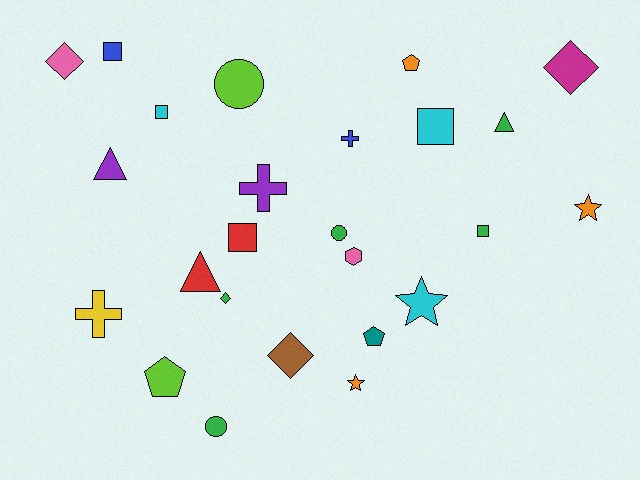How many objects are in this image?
There are 25 objects.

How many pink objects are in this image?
There are 2 pink objects.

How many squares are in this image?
There are 5 squares.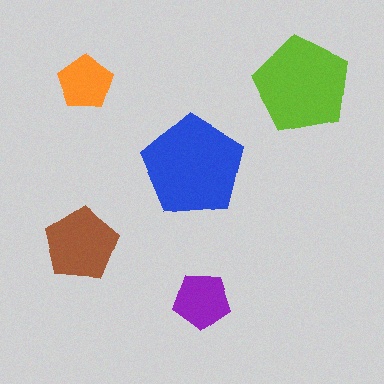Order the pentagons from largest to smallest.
the blue one, the lime one, the brown one, the purple one, the orange one.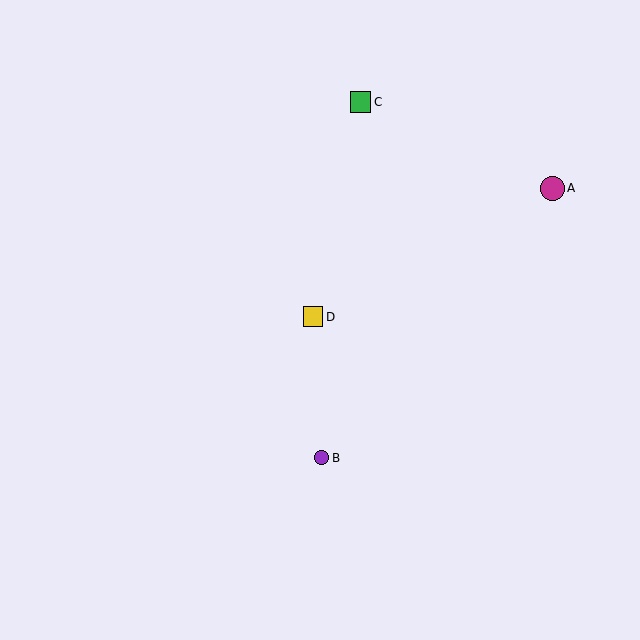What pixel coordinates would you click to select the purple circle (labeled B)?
Click at (322, 458) to select the purple circle B.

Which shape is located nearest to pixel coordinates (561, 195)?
The magenta circle (labeled A) at (552, 188) is nearest to that location.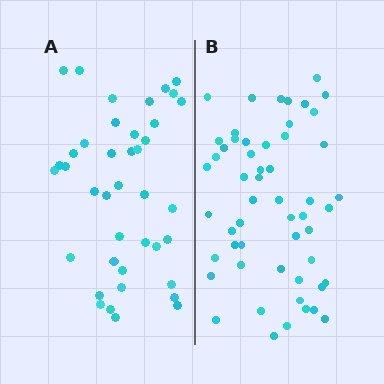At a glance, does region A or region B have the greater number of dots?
Region B (the right region) has more dots.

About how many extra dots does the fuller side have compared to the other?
Region B has approximately 15 more dots than region A.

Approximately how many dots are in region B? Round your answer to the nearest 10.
About 50 dots. (The exact count is 54, which rounds to 50.)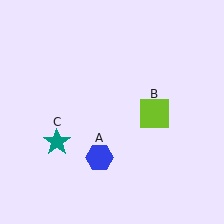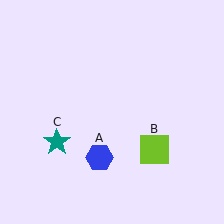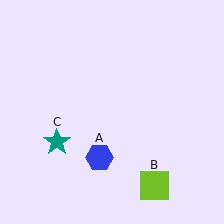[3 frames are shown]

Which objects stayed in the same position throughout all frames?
Blue hexagon (object A) and teal star (object C) remained stationary.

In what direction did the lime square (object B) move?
The lime square (object B) moved down.